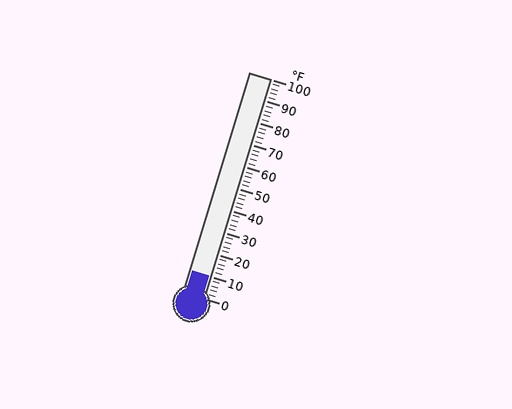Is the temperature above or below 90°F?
The temperature is below 90°F.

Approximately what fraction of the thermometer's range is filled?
The thermometer is filled to approximately 10% of its range.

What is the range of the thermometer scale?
The thermometer scale ranges from 0°F to 100°F.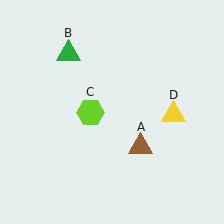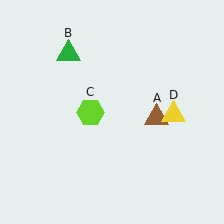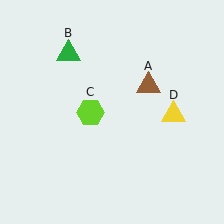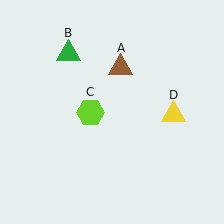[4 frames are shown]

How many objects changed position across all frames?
1 object changed position: brown triangle (object A).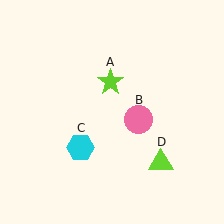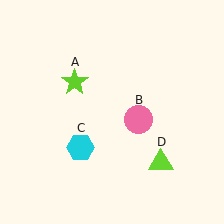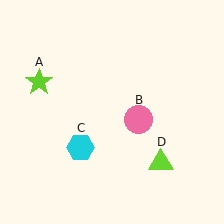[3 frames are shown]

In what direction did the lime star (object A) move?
The lime star (object A) moved left.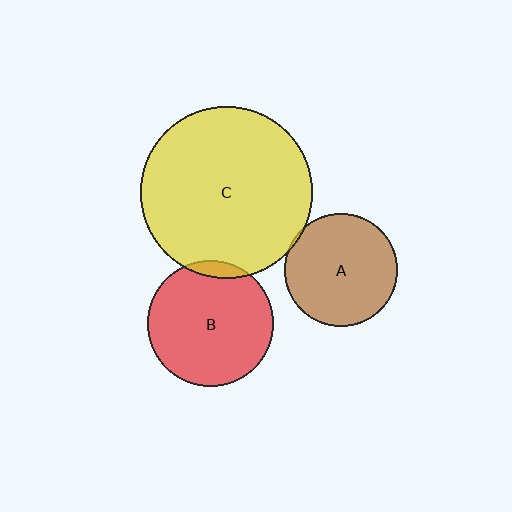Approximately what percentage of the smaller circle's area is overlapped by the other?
Approximately 5%.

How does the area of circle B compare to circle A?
Approximately 1.2 times.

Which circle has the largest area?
Circle C (yellow).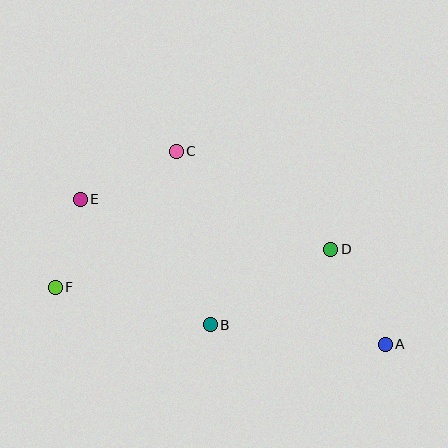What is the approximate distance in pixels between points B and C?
The distance between B and C is approximately 177 pixels.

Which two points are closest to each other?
Points E and F are closest to each other.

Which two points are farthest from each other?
Points A and E are farthest from each other.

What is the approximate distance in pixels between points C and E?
The distance between C and E is approximately 107 pixels.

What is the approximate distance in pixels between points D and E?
The distance between D and E is approximately 256 pixels.